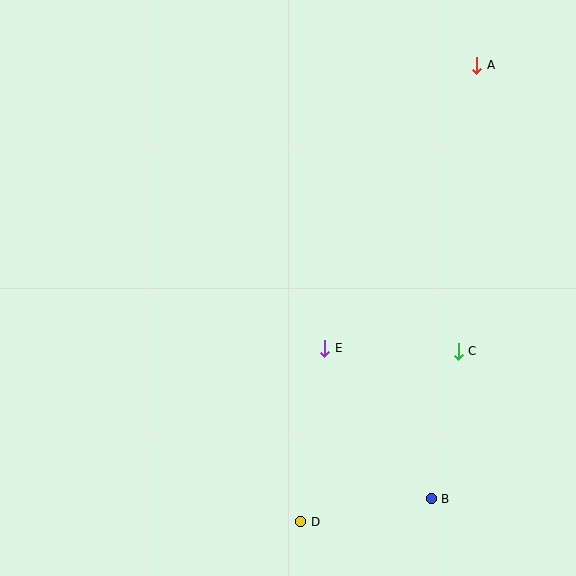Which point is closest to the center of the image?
Point E at (325, 348) is closest to the center.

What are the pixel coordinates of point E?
Point E is at (325, 348).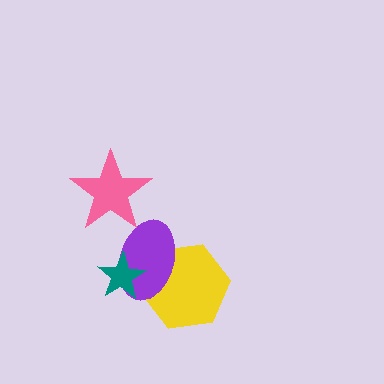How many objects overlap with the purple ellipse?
2 objects overlap with the purple ellipse.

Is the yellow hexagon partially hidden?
Yes, it is partially covered by another shape.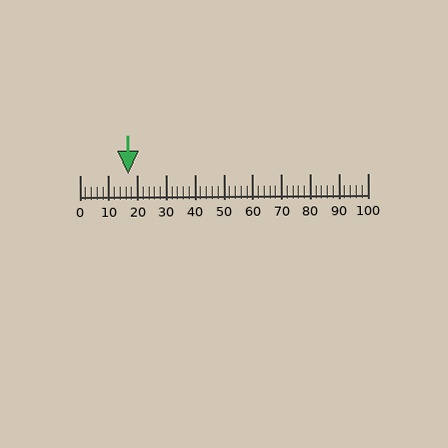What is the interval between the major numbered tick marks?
The major tick marks are spaced 10 units apart.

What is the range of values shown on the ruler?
The ruler shows values from 0 to 100.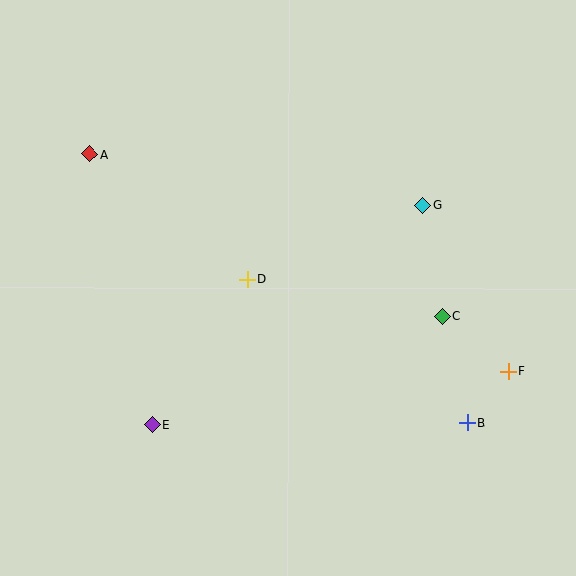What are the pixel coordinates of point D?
Point D is at (247, 279).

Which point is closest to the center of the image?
Point D at (247, 279) is closest to the center.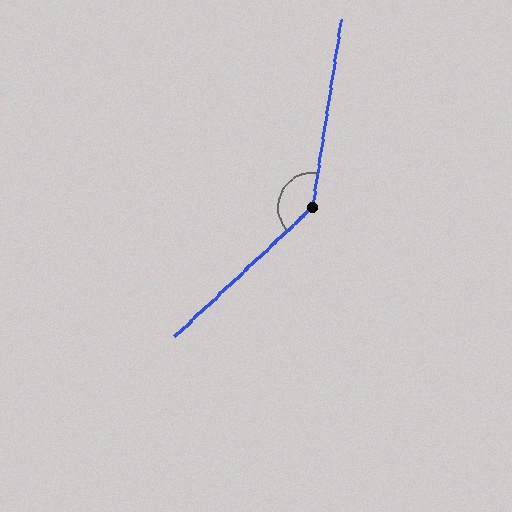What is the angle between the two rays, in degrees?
Approximately 142 degrees.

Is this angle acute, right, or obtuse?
It is obtuse.